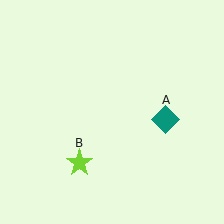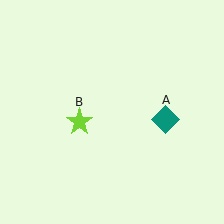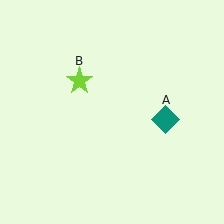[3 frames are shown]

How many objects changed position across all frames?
1 object changed position: lime star (object B).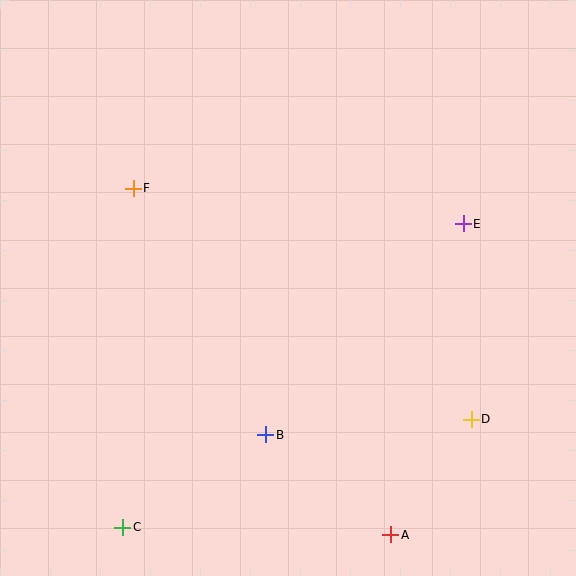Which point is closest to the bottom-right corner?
Point D is closest to the bottom-right corner.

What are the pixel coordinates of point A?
Point A is at (391, 535).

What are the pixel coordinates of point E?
Point E is at (463, 224).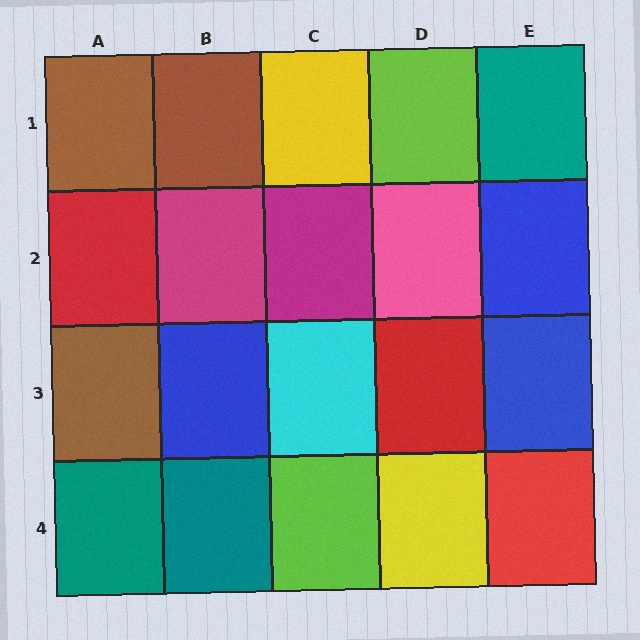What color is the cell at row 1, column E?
Teal.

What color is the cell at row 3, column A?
Brown.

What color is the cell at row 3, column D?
Red.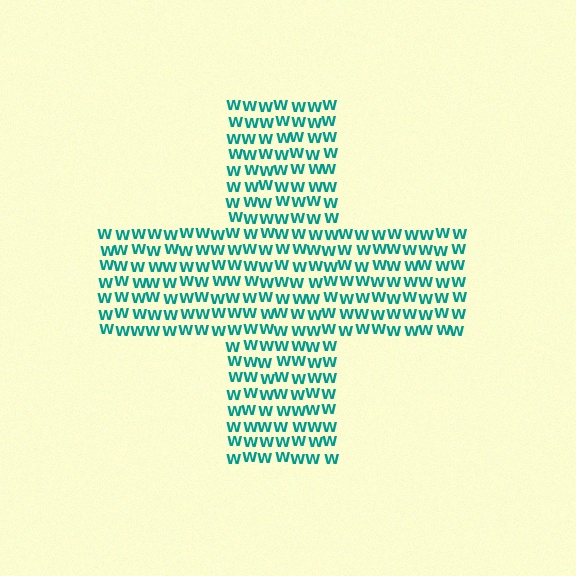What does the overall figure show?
The overall figure shows a cross.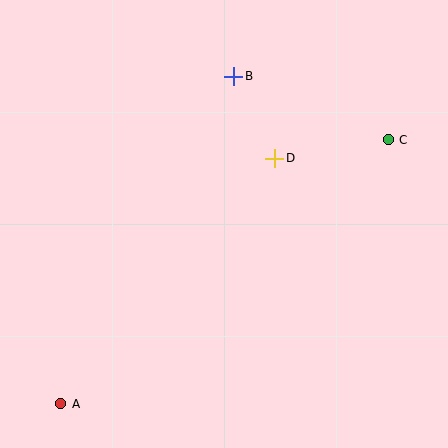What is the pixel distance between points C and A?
The distance between C and A is 421 pixels.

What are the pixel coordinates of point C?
Point C is at (388, 140).